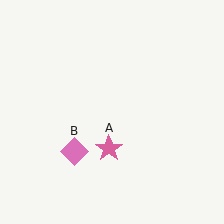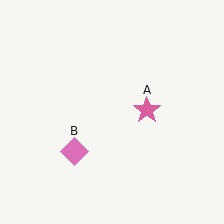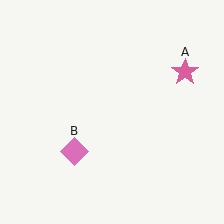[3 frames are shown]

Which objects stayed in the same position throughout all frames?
Pink diamond (object B) remained stationary.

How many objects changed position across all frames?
1 object changed position: pink star (object A).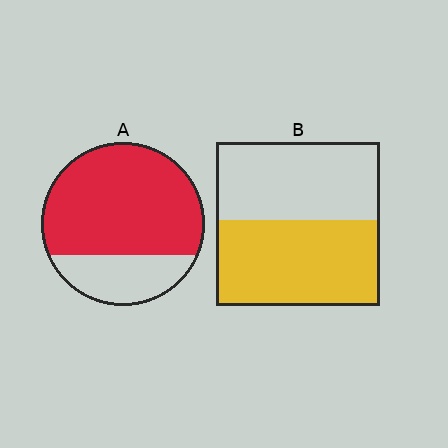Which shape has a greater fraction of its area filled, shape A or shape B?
Shape A.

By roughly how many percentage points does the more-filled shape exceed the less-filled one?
By roughly 20 percentage points (A over B).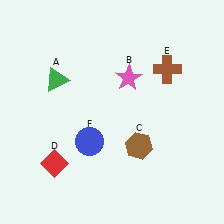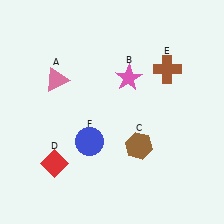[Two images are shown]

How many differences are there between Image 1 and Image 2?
There is 1 difference between the two images.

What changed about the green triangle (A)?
In Image 1, A is green. In Image 2, it changed to pink.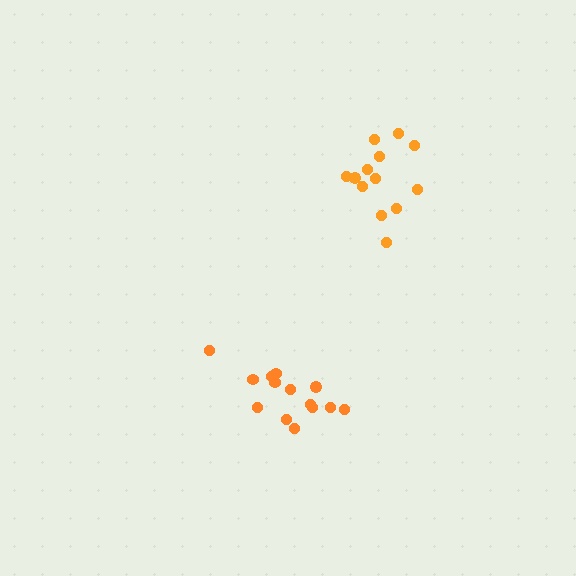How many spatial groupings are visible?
There are 2 spatial groupings.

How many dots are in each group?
Group 1: 13 dots, Group 2: 14 dots (27 total).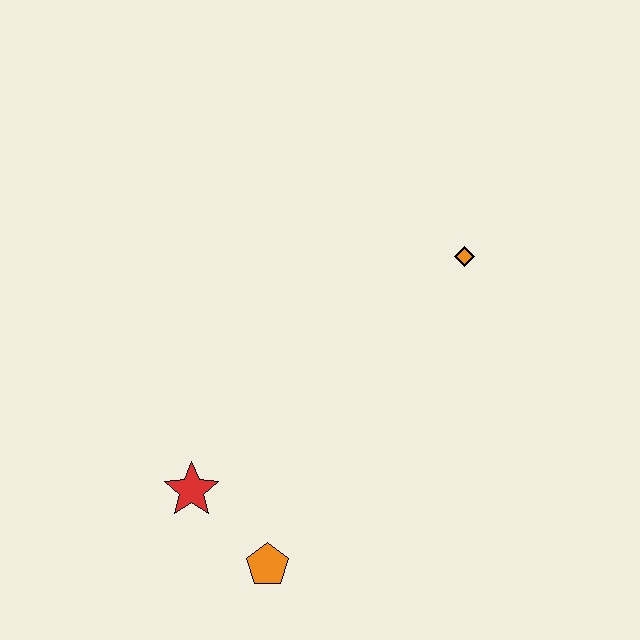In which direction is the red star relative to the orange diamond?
The red star is to the left of the orange diamond.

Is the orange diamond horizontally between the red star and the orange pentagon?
No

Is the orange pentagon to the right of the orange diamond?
No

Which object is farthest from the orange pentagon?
The orange diamond is farthest from the orange pentagon.